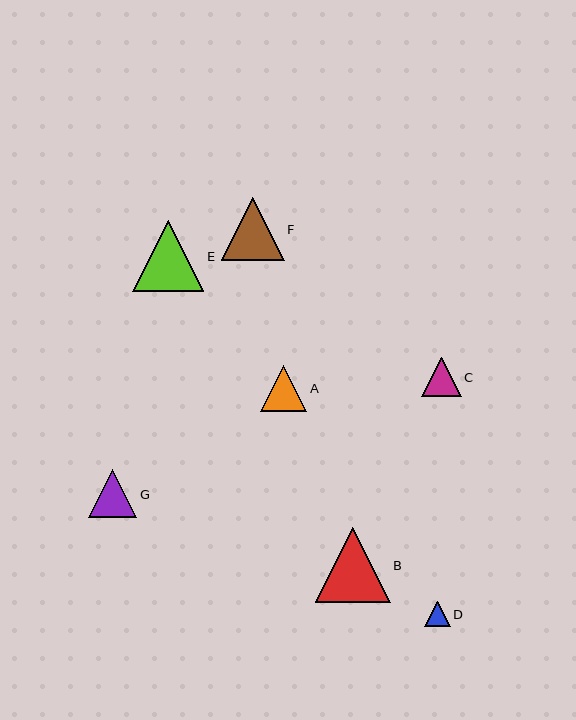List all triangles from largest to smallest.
From largest to smallest: B, E, F, G, A, C, D.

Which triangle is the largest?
Triangle B is the largest with a size of approximately 75 pixels.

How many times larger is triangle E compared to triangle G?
Triangle E is approximately 1.5 times the size of triangle G.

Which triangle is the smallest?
Triangle D is the smallest with a size of approximately 25 pixels.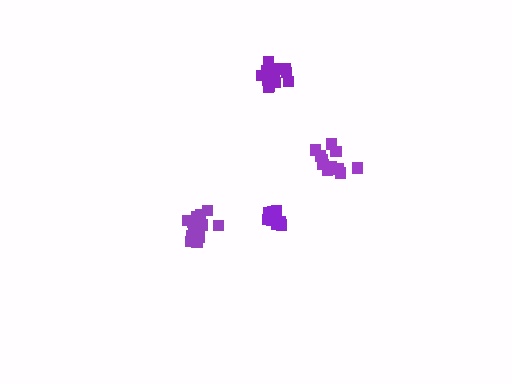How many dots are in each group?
Group 1: 12 dots, Group 2: 16 dots, Group 3: 11 dots, Group 4: 12 dots (51 total).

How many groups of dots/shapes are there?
There are 4 groups.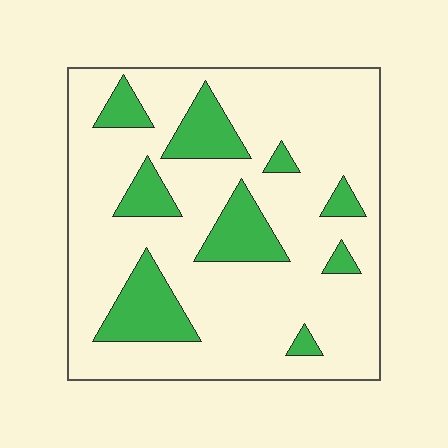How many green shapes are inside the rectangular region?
9.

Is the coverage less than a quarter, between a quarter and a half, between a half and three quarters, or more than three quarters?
Less than a quarter.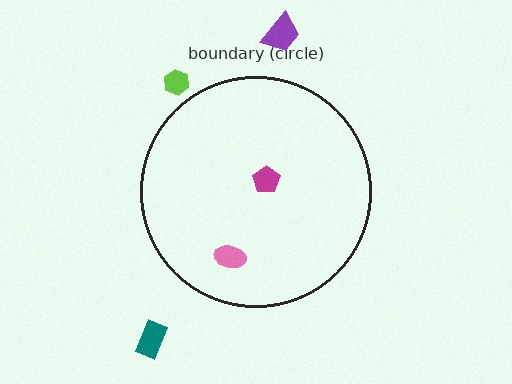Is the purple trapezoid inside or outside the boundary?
Outside.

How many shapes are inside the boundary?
2 inside, 3 outside.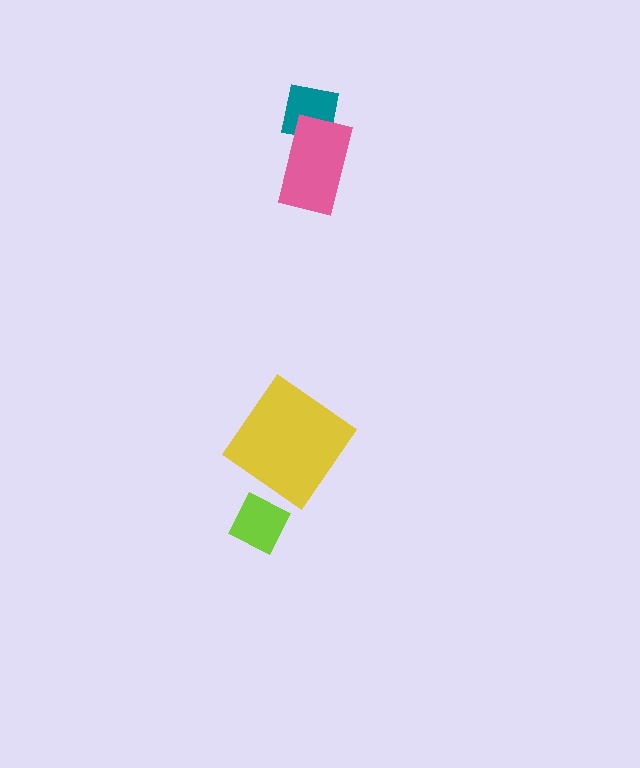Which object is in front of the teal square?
The pink rectangle is in front of the teal square.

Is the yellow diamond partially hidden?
No, no other shape covers it.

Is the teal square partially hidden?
Yes, it is partially covered by another shape.